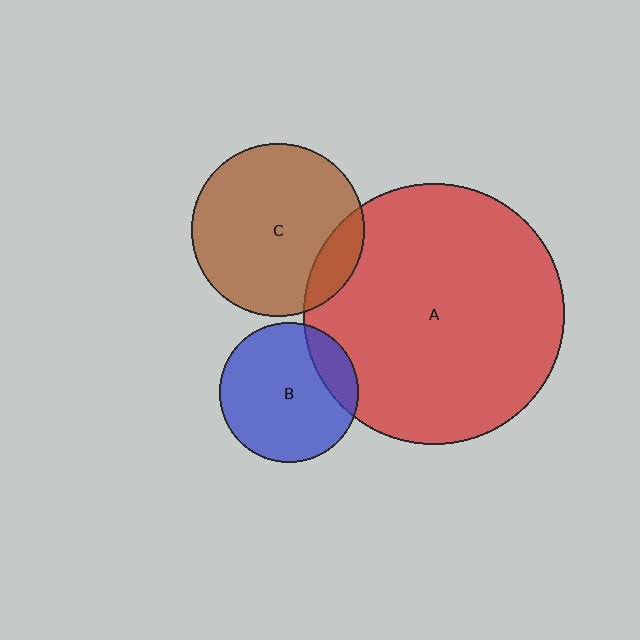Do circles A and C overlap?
Yes.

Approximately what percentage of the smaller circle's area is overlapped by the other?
Approximately 15%.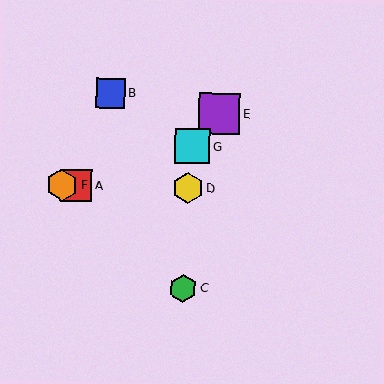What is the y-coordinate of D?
Object D is at y≈188.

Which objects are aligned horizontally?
Objects A, D, F are aligned horizontally.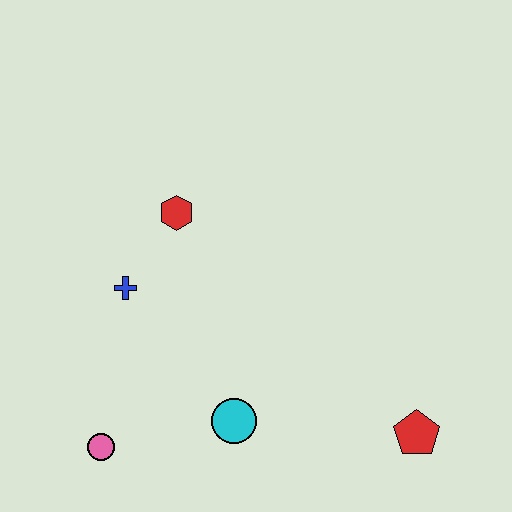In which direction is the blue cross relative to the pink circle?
The blue cross is above the pink circle.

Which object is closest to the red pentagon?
The cyan circle is closest to the red pentagon.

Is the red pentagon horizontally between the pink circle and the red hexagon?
No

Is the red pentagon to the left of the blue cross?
No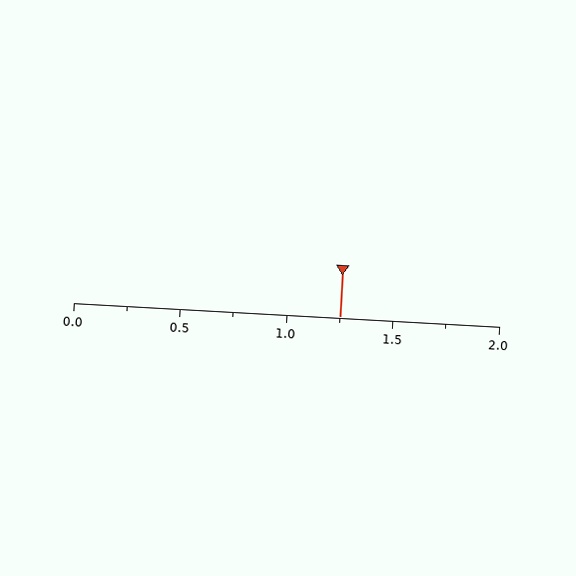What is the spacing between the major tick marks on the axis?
The major ticks are spaced 0.5 apart.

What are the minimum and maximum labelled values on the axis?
The axis runs from 0.0 to 2.0.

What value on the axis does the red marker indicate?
The marker indicates approximately 1.25.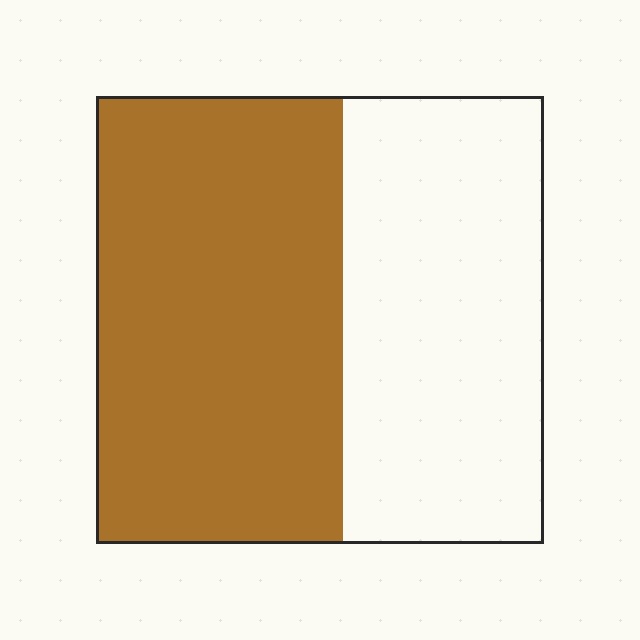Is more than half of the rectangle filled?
Yes.